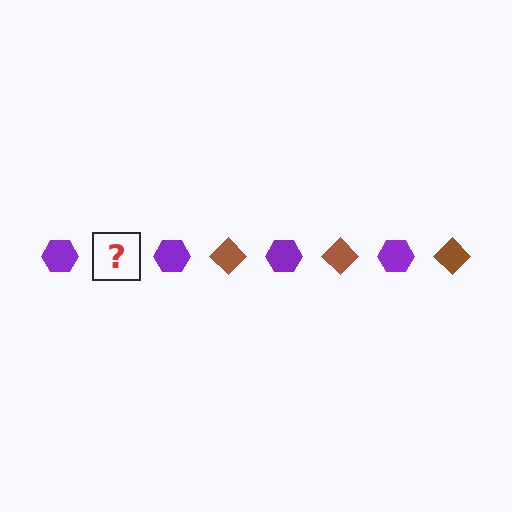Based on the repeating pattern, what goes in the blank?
The blank should be a brown diamond.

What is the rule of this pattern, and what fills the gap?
The rule is that the pattern alternates between purple hexagon and brown diamond. The gap should be filled with a brown diamond.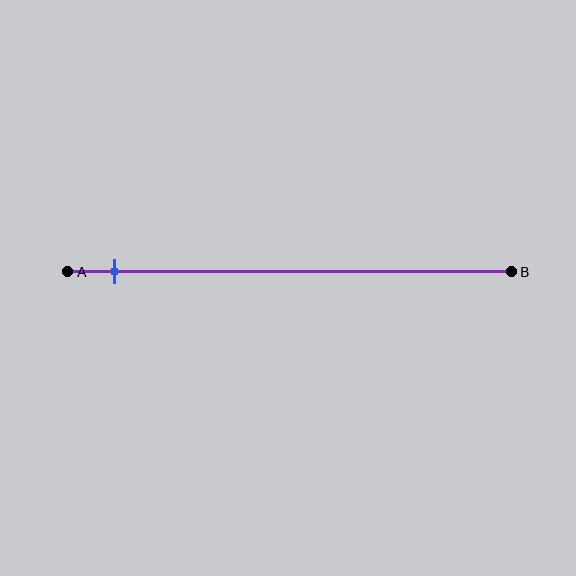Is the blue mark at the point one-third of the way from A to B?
No, the mark is at about 10% from A, not at the 33% one-third point.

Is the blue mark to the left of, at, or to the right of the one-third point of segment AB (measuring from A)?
The blue mark is to the left of the one-third point of segment AB.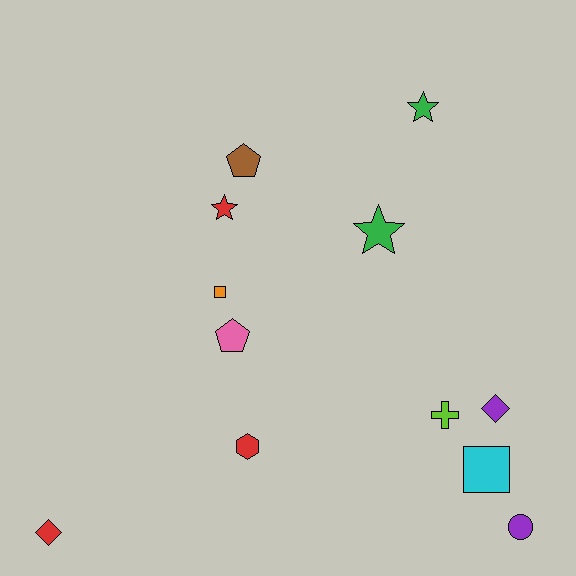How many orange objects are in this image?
There is 1 orange object.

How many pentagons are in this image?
There are 2 pentagons.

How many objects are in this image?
There are 12 objects.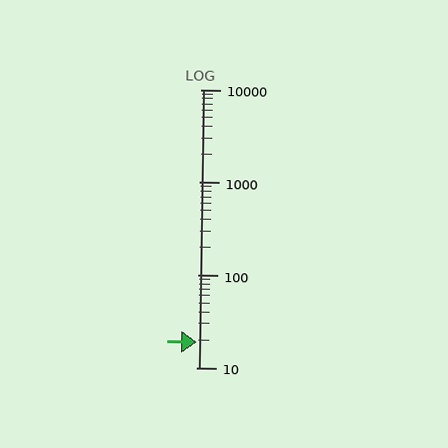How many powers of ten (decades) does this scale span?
The scale spans 3 decades, from 10 to 10000.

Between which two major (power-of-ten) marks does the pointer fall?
The pointer is between 10 and 100.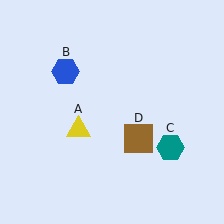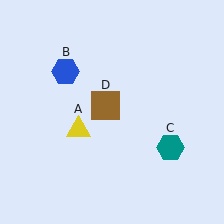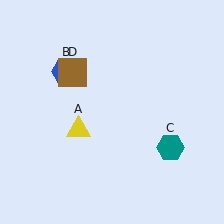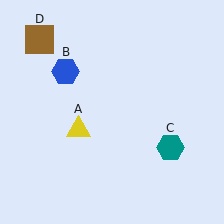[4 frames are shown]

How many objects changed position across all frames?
1 object changed position: brown square (object D).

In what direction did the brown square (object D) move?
The brown square (object D) moved up and to the left.